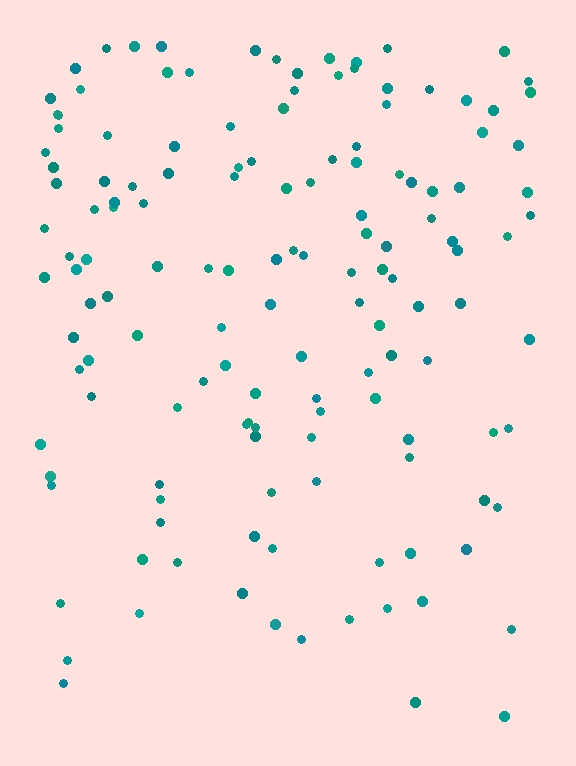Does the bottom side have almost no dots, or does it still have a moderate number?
Still a moderate number, just noticeably fewer than the top.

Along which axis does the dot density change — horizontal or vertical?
Vertical.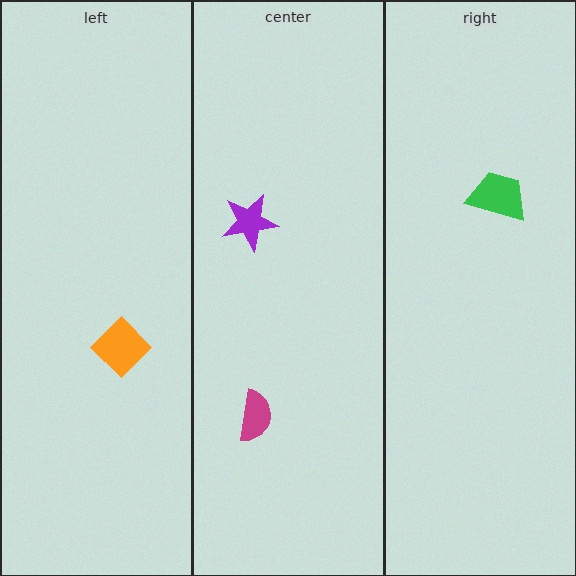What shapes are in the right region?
The green trapezoid.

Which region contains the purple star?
The center region.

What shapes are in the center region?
The magenta semicircle, the purple star.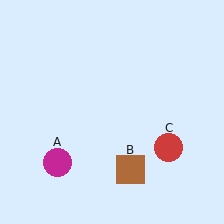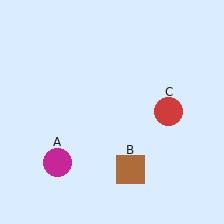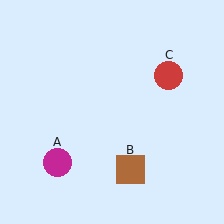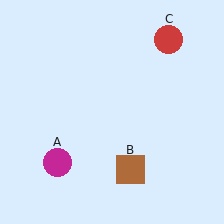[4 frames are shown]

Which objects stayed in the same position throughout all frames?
Magenta circle (object A) and brown square (object B) remained stationary.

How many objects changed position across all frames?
1 object changed position: red circle (object C).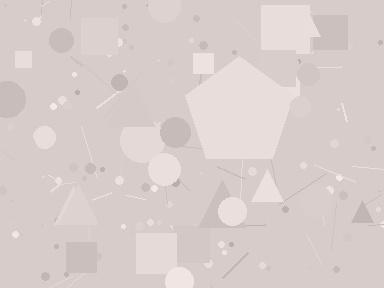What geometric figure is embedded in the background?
A pentagon is embedded in the background.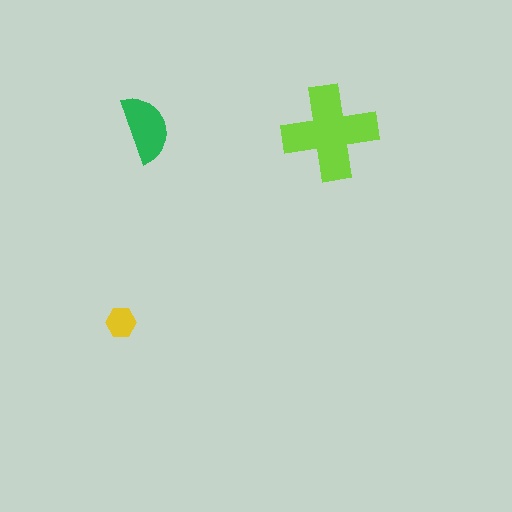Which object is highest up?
The green semicircle is topmost.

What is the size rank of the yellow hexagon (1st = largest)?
3rd.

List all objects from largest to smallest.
The lime cross, the green semicircle, the yellow hexagon.